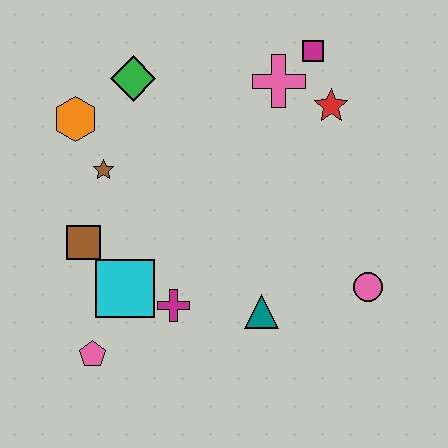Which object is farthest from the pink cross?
The pink pentagon is farthest from the pink cross.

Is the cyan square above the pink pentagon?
Yes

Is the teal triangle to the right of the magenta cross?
Yes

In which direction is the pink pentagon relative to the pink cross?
The pink pentagon is below the pink cross.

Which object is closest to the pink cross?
The magenta square is closest to the pink cross.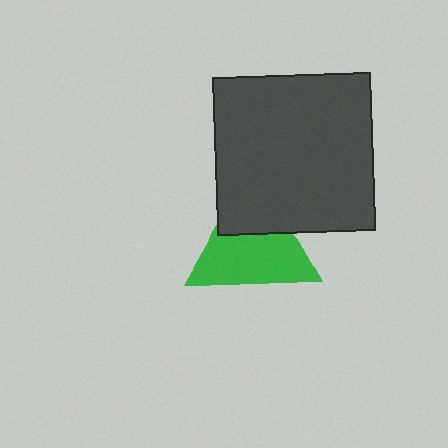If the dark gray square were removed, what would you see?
You would see the complete green triangle.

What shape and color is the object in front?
The object in front is a dark gray square.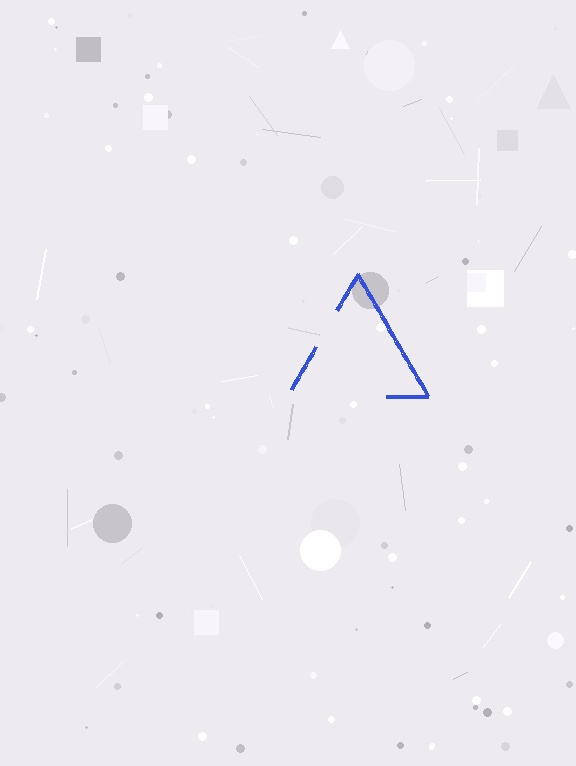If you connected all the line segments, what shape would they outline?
They would outline a triangle.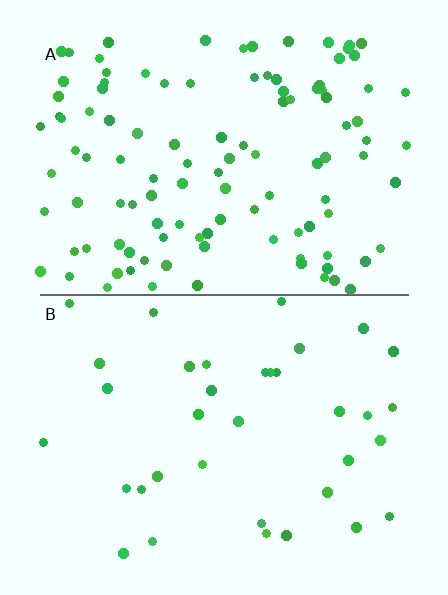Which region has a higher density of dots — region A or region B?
A (the top).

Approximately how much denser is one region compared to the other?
Approximately 3.1× — region A over region B.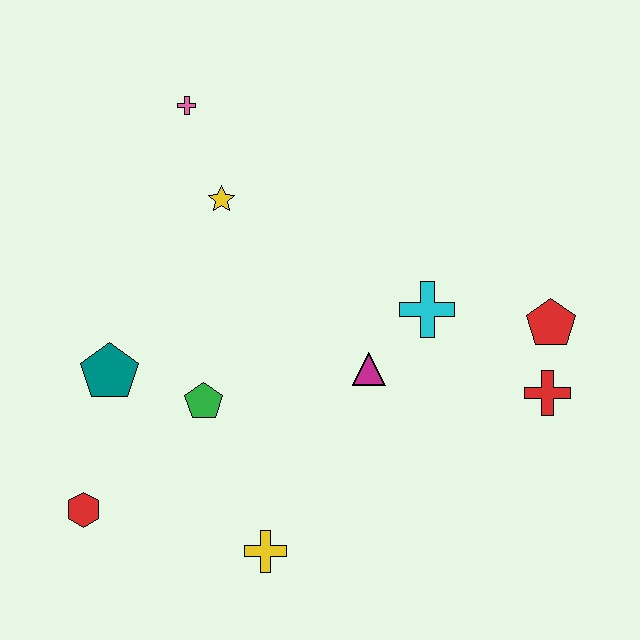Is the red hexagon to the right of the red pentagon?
No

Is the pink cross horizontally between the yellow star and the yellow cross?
No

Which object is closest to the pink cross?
The yellow star is closest to the pink cross.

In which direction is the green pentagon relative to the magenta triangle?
The green pentagon is to the left of the magenta triangle.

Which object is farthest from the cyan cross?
The red hexagon is farthest from the cyan cross.